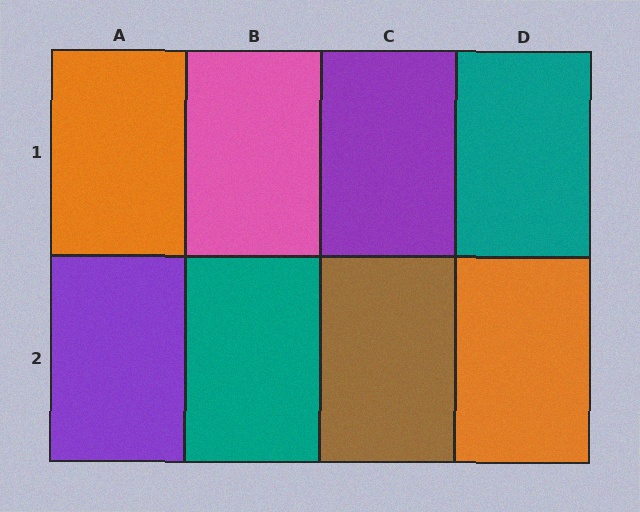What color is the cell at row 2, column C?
Brown.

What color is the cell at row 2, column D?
Orange.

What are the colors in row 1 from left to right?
Orange, pink, purple, teal.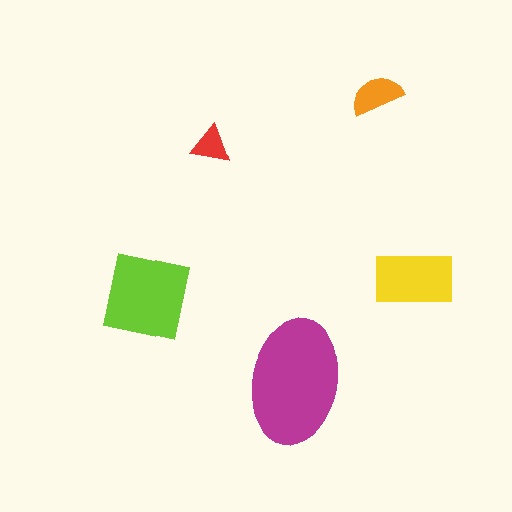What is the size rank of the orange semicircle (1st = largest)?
4th.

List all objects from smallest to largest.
The red triangle, the orange semicircle, the yellow rectangle, the lime square, the magenta ellipse.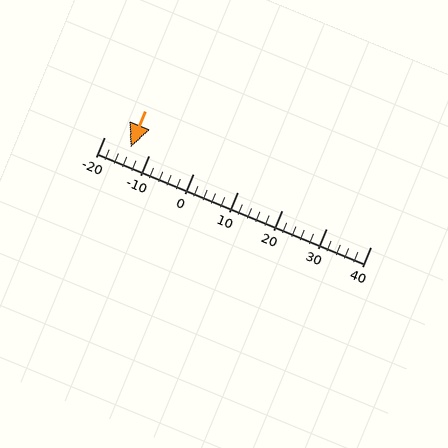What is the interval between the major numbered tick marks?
The major tick marks are spaced 10 units apart.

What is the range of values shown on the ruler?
The ruler shows values from -20 to 40.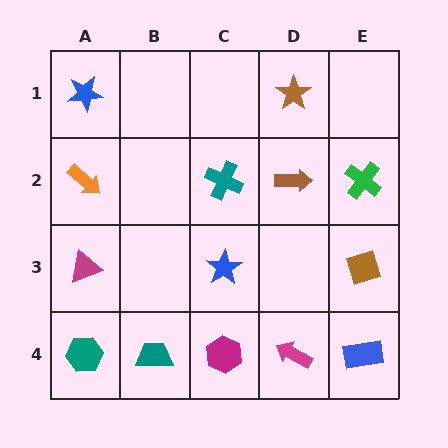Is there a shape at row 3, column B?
No, that cell is empty.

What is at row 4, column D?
A magenta arrow.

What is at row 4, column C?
A magenta hexagon.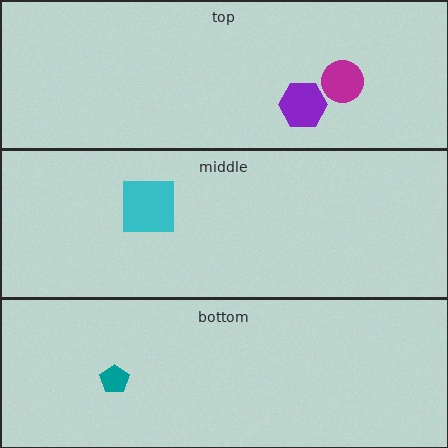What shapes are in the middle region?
The cyan square.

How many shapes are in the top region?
2.